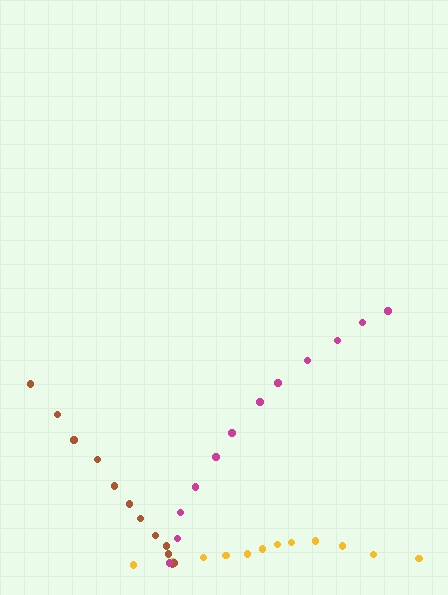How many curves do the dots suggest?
There are 3 distinct paths.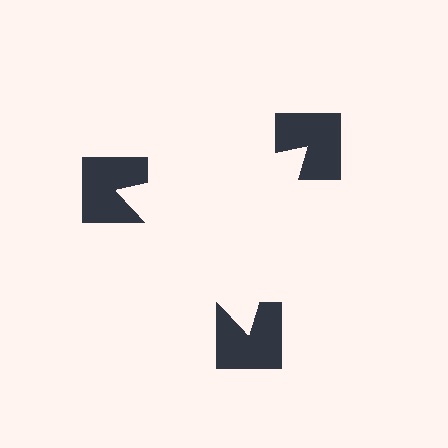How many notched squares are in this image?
There are 3 — one at each vertex of the illusory triangle.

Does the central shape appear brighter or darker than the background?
It typically appears slightly brighter than the background, even though no actual brightness change is drawn.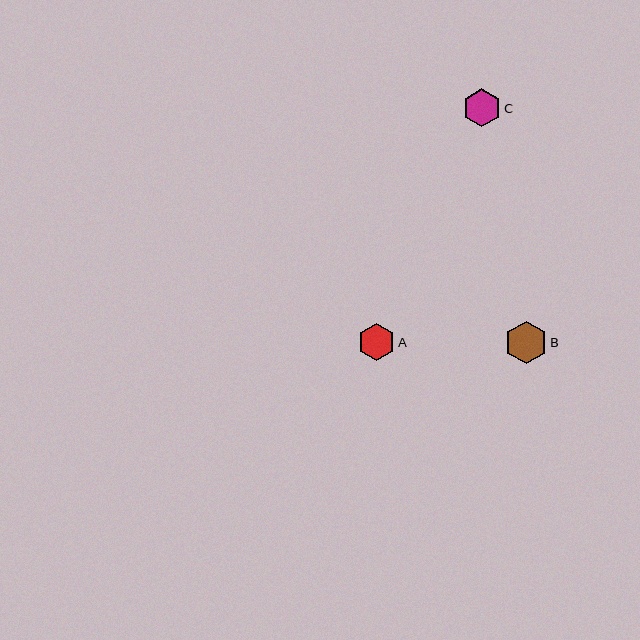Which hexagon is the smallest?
Hexagon A is the smallest with a size of approximately 37 pixels.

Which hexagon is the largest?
Hexagon B is the largest with a size of approximately 42 pixels.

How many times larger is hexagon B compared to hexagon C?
Hexagon B is approximately 1.1 times the size of hexagon C.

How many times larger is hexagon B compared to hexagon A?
Hexagon B is approximately 1.1 times the size of hexagon A.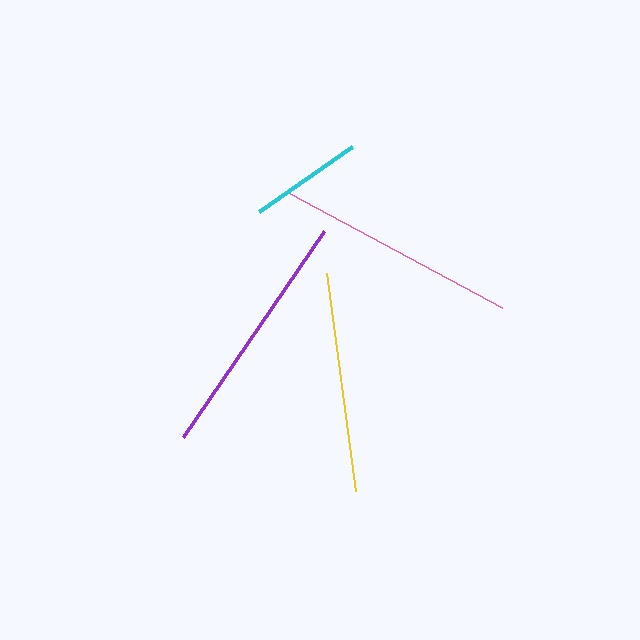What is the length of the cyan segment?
The cyan segment is approximately 114 pixels long.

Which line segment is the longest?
The purple line is the longest at approximately 250 pixels.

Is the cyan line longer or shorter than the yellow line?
The yellow line is longer than the cyan line.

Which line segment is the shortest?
The cyan line is the shortest at approximately 114 pixels.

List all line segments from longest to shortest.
From longest to shortest: purple, pink, yellow, cyan.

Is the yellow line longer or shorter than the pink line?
The pink line is longer than the yellow line.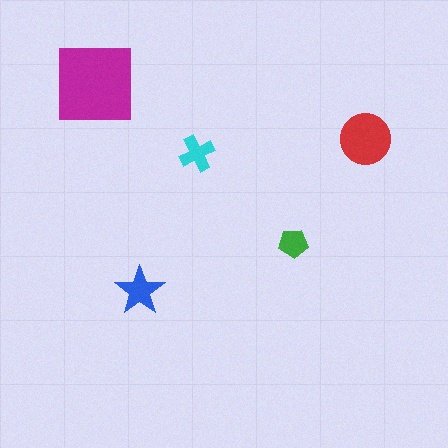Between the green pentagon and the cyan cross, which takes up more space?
The cyan cross.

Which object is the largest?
The magenta square.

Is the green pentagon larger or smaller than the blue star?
Smaller.